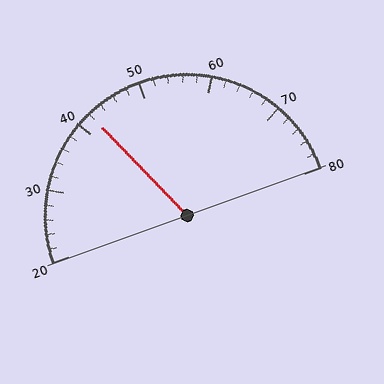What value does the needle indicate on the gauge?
The needle indicates approximately 42.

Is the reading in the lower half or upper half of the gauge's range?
The reading is in the lower half of the range (20 to 80).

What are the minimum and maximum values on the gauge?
The gauge ranges from 20 to 80.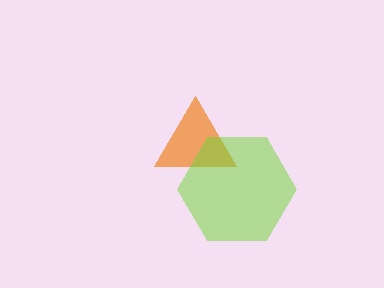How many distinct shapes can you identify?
There are 2 distinct shapes: an orange triangle, a lime hexagon.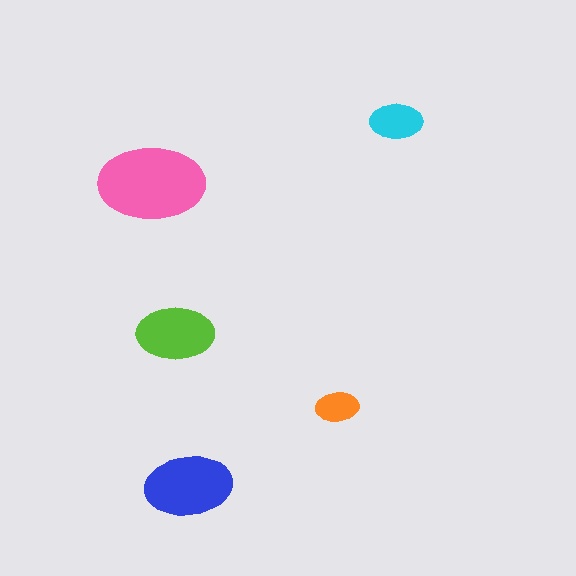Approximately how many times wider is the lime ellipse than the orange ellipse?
About 2 times wider.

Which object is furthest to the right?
The cyan ellipse is rightmost.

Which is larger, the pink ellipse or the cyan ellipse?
The pink one.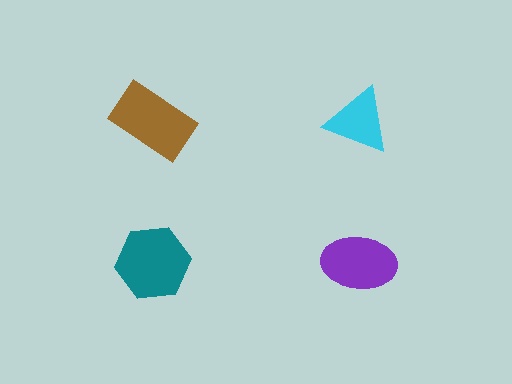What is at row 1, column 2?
A cyan triangle.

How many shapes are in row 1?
2 shapes.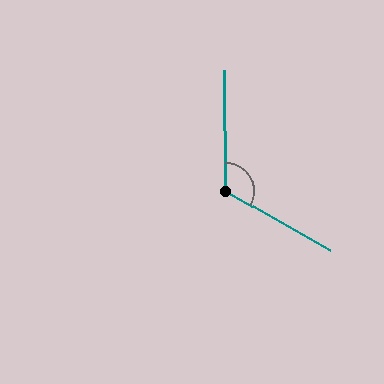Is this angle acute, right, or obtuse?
It is obtuse.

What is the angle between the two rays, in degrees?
Approximately 119 degrees.